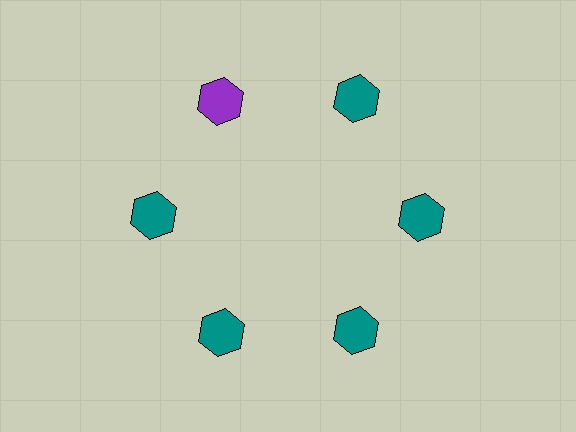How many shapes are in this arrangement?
There are 6 shapes arranged in a ring pattern.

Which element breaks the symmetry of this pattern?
The purple hexagon at roughly the 11 o'clock position breaks the symmetry. All other shapes are teal hexagons.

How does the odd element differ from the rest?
It has a different color: purple instead of teal.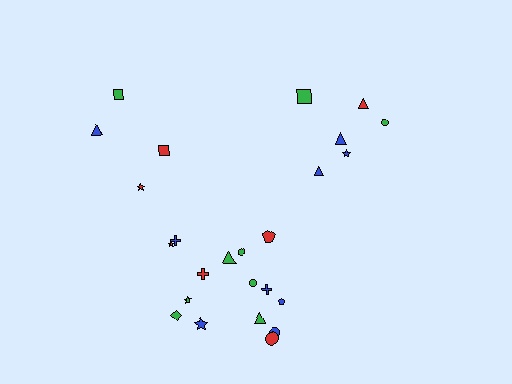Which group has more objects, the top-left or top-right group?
The top-right group.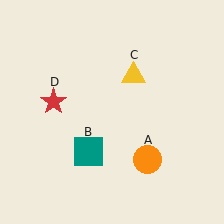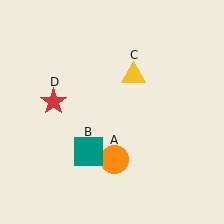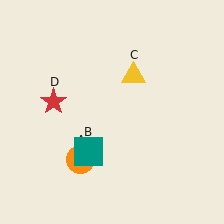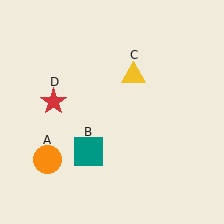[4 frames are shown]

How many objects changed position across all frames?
1 object changed position: orange circle (object A).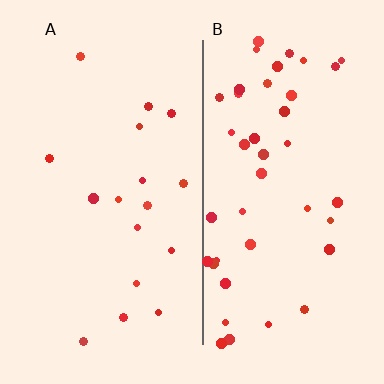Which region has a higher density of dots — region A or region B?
B (the right).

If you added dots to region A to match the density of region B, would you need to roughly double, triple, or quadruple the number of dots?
Approximately triple.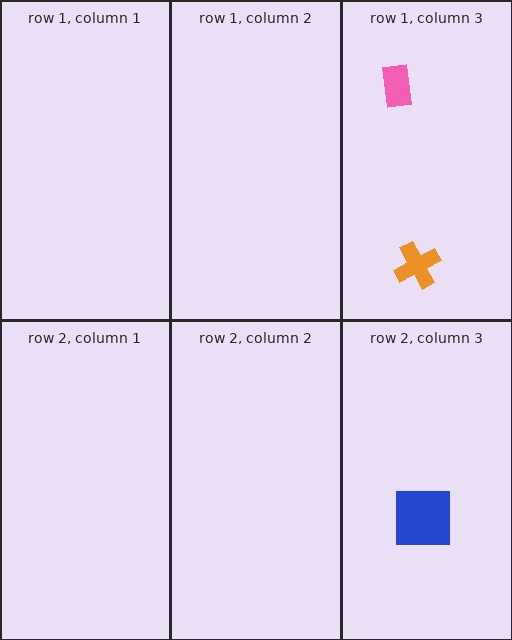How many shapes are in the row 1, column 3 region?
2.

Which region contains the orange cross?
The row 1, column 3 region.